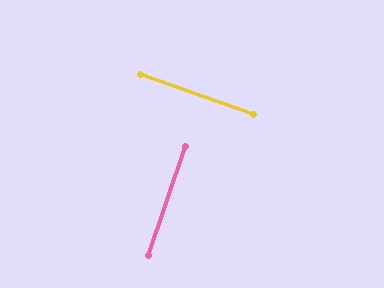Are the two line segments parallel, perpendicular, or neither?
Perpendicular — they meet at approximately 89°.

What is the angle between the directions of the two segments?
Approximately 89 degrees.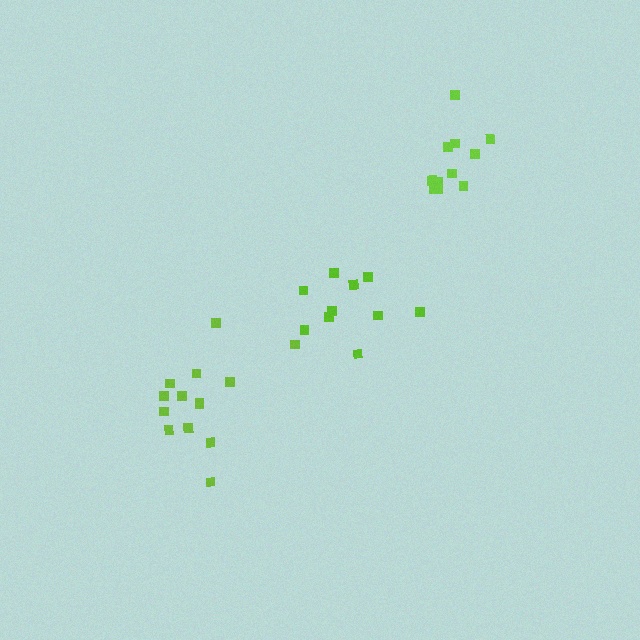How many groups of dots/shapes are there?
There are 3 groups.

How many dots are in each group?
Group 1: 10 dots, Group 2: 14 dots, Group 3: 11 dots (35 total).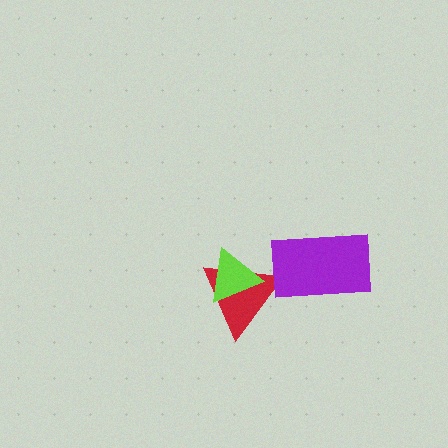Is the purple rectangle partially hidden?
No, no other shape covers it.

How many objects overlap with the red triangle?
1 object overlaps with the red triangle.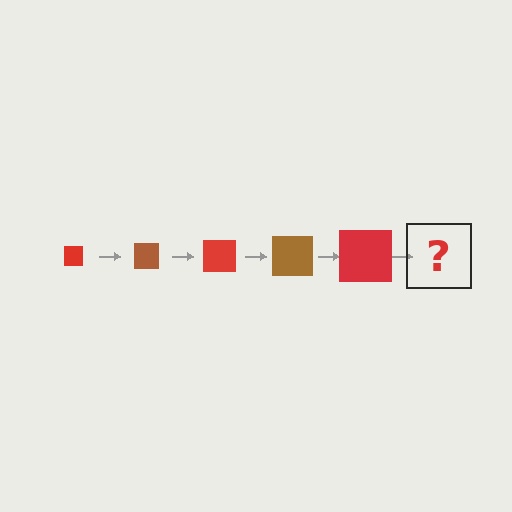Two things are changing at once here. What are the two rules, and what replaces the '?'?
The two rules are that the square grows larger each step and the color cycles through red and brown. The '?' should be a brown square, larger than the previous one.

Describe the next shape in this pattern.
It should be a brown square, larger than the previous one.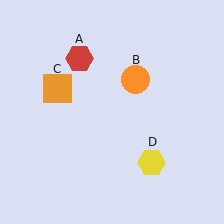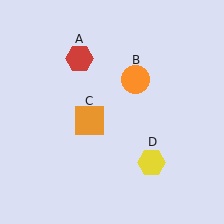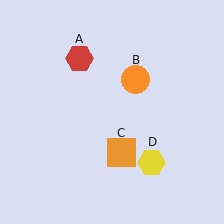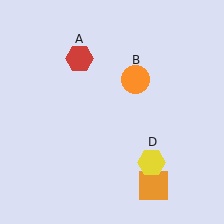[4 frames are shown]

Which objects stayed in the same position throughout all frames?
Red hexagon (object A) and orange circle (object B) and yellow hexagon (object D) remained stationary.